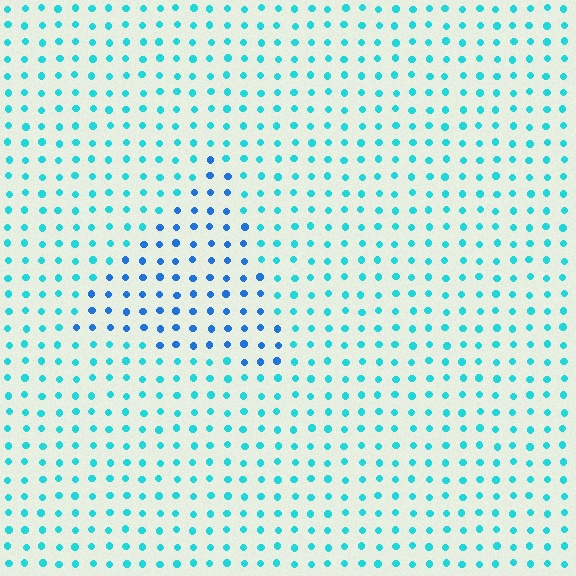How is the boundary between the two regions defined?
The boundary is defined purely by a slight shift in hue (about 33 degrees). Spacing, size, and orientation are identical on both sides.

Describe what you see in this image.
The image is filled with small cyan elements in a uniform arrangement. A triangle-shaped region is visible where the elements are tinted to a slightly different hue, forming a subtle color boundary.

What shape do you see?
I see a triangle.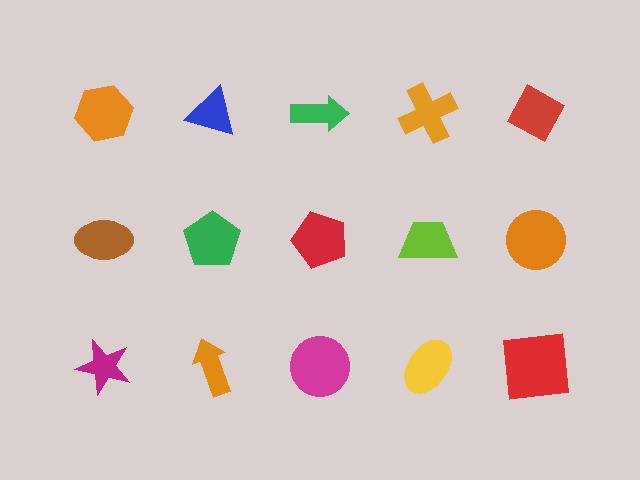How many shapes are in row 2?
5 shapes.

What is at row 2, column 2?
A green pentagon.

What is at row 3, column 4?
A yellow ellipse.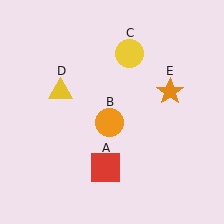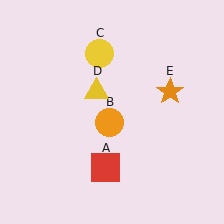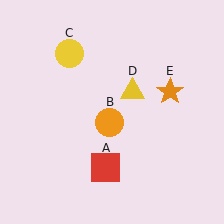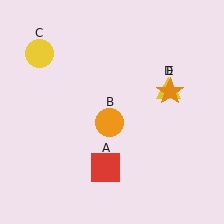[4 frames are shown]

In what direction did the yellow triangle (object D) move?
The yellow triangle (object D) moved right.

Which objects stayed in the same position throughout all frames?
Red square (object A) and orange circle (object B) and orange star (object E) remained stationary.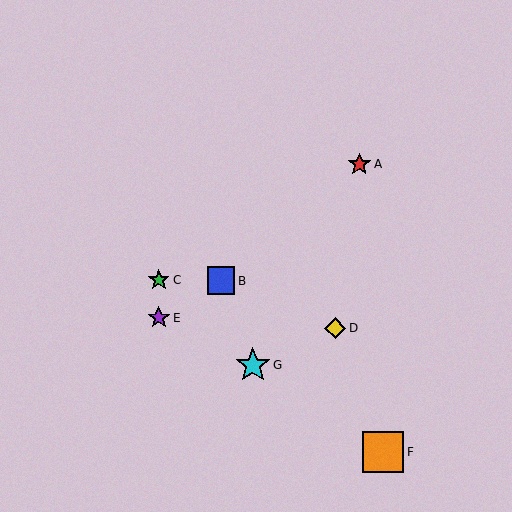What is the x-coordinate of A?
Object A is at x≈359.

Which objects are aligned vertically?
Objects C, E are aligned vertically.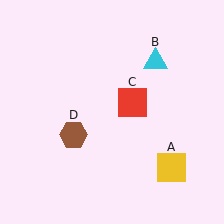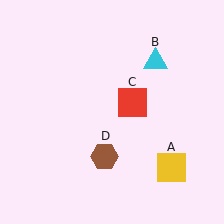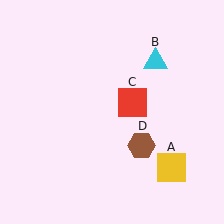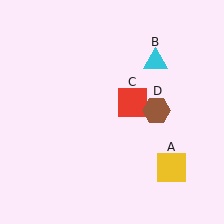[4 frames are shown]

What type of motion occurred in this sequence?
The brown hexagon (object D) rotated counterclockwise around the center of the scene.